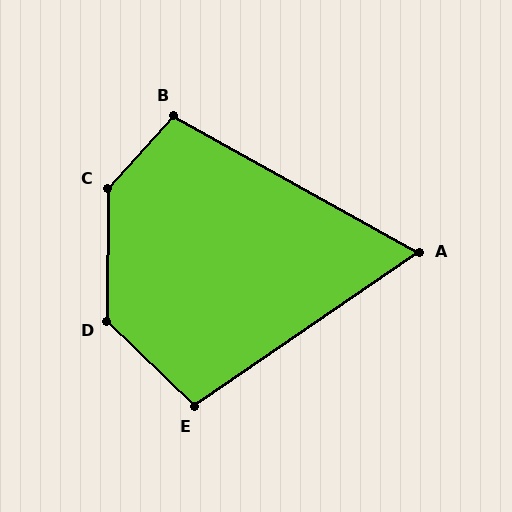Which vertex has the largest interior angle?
C, at approximately 138 degrees.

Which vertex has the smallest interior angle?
A, at approximately 64 degrees.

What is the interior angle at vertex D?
Approximately 134 degrees (obtuse).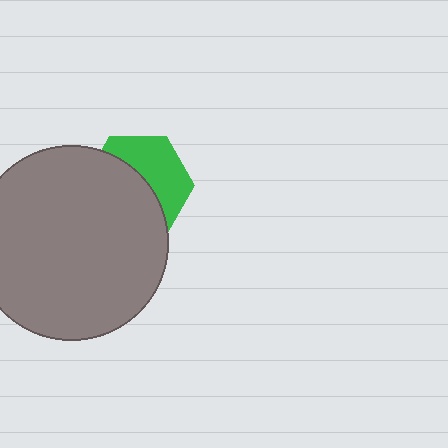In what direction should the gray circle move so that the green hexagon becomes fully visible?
The gray circle should move toward the lower-left. That is the shortest direction to clear the overlap and leave the green hexagon fully visible.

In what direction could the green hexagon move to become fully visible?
The green hexagon could move toward the upper-right. That would shift it out from behind the gray circle entirely.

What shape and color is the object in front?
The object in front is a gray circle.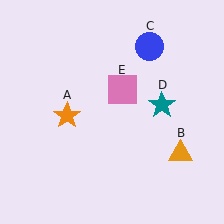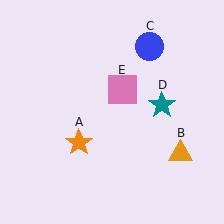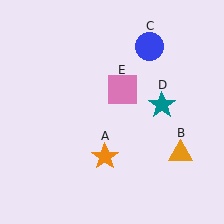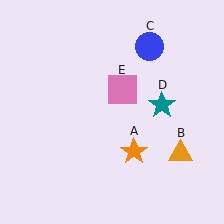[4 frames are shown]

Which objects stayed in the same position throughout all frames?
Orange triangle (object B) and blue circle (object C) and teal star (object D) and pink square (object E) remained stationary.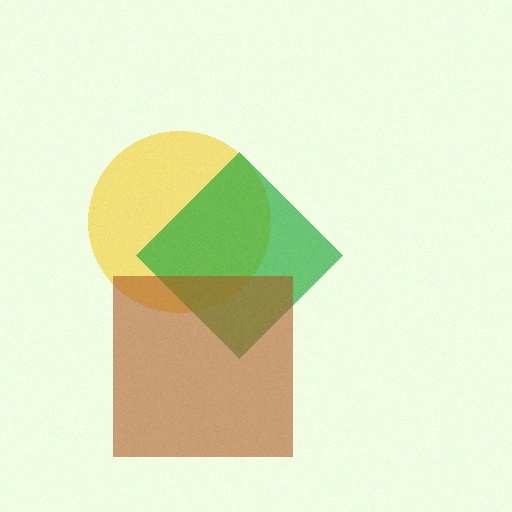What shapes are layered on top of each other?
The layered shapes are: a yellow circle, a green diamond, a brown square.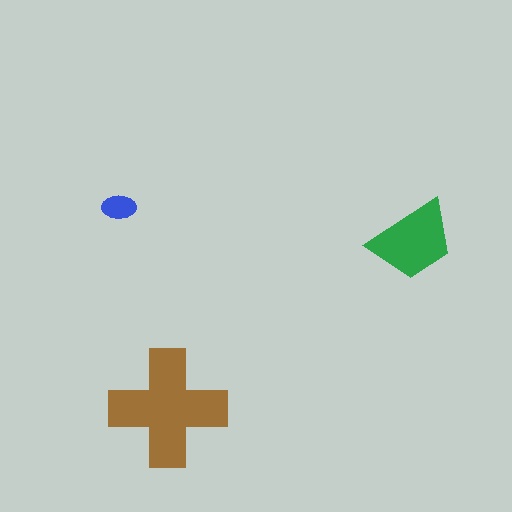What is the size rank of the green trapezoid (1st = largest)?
2nd.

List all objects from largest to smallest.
The brown cross, the green trapezoid, the blue ellipse.